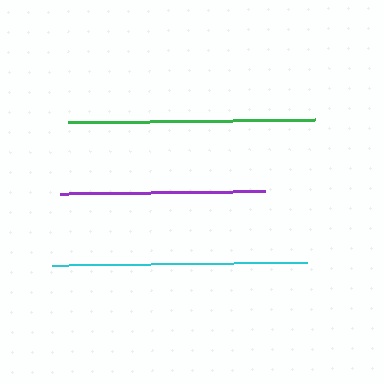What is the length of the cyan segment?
The cyan segment is approximately 255 pixels long.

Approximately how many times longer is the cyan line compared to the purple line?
The cyan line is approximately 1.2 times the length of the purple line.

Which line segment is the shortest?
The purple line is the shortest at approximately 205 pixels.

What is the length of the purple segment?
The purple segment is approximately 205 pixels long.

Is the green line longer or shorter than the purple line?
The green line is longer than the purple line.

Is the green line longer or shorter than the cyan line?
The cyan line is longer than the green line.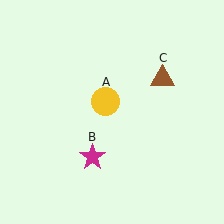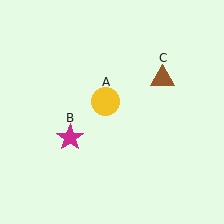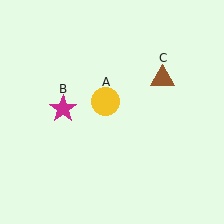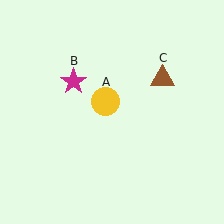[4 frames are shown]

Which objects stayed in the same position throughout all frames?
Yellow circle (object A) and brown triangle (object C) remained stationary.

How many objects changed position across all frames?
1 object changed position: magenta star (object B).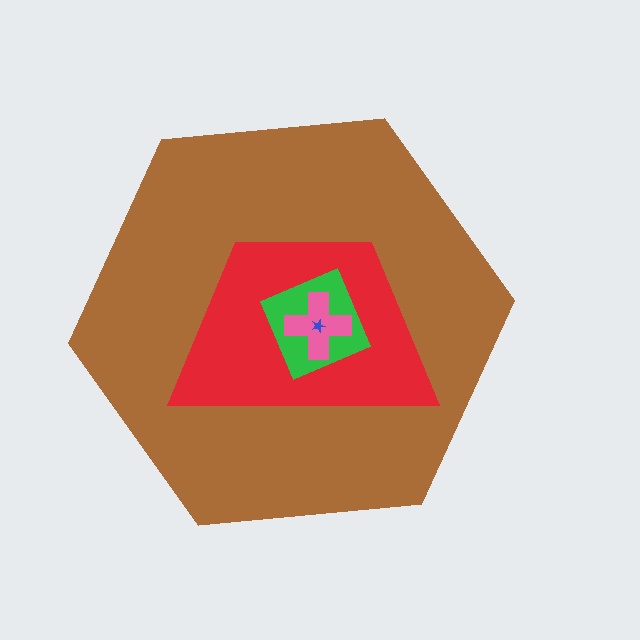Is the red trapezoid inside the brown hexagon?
Yes.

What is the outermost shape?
The brown hexagon.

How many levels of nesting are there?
5.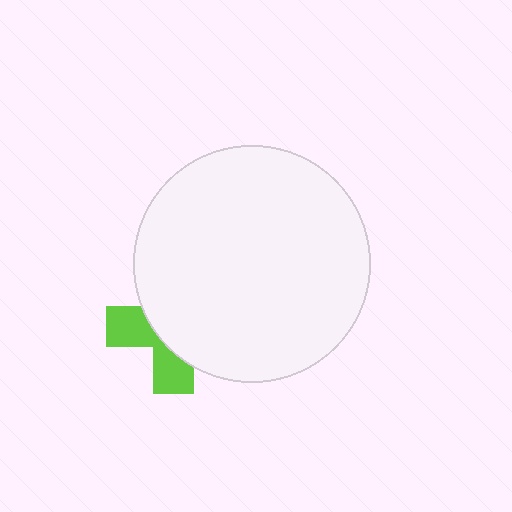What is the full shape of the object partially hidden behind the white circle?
The partially hidden object is a lime cross.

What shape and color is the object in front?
The object in front is a white circle.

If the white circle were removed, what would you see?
You would see the complete lime cross.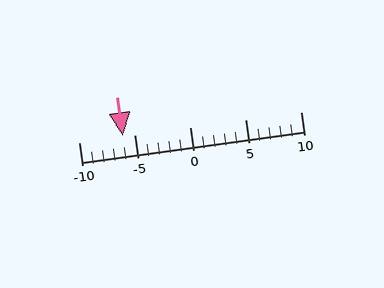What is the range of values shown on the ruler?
The ruler shows values from -10 to 10.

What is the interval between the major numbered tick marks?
The major tick marks are spaced 5 units apart.